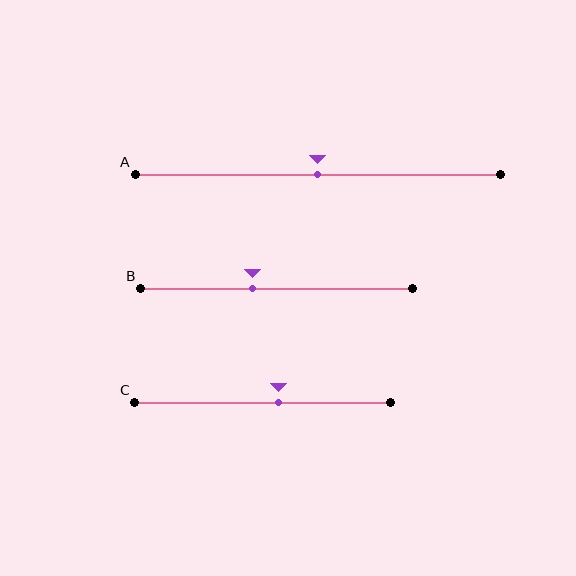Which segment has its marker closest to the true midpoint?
Segment A has its marker closest to the true midpoint.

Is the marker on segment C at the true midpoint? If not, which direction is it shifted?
No, the marker on segment C is shifted to the right by about 6% of the segment length.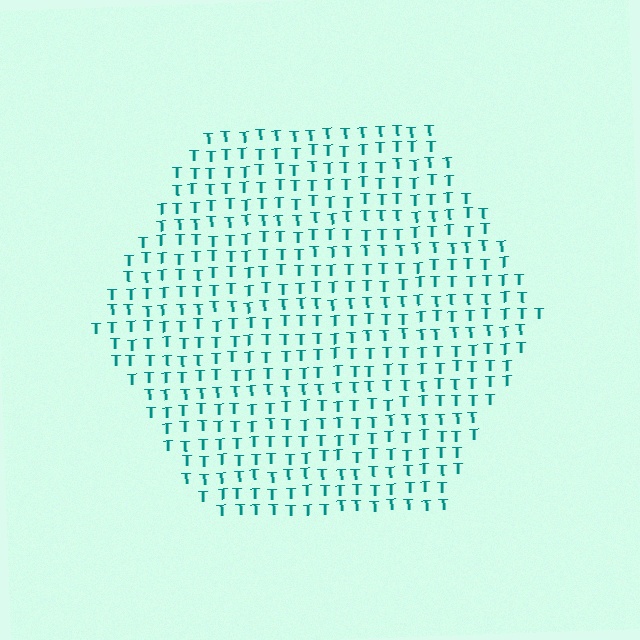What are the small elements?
The small elements are letter T's.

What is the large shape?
The large shape is a hexagon.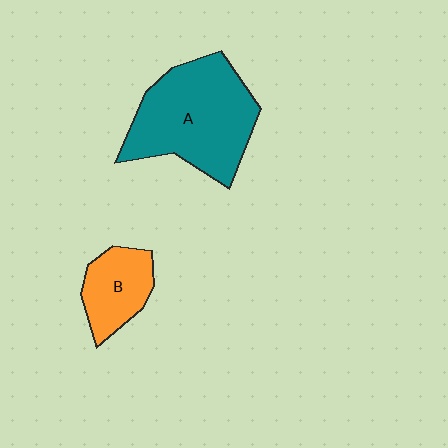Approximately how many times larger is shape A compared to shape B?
Approximately 2.3 times.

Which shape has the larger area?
Shape A (teal).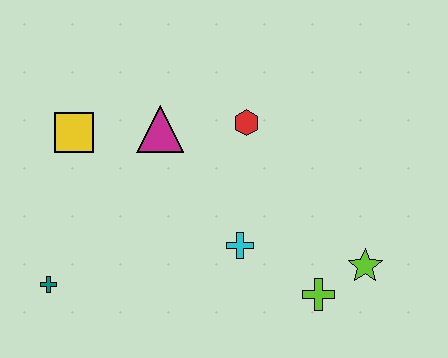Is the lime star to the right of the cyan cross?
Yes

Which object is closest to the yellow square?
The magenta triangle is closest to the yellow square.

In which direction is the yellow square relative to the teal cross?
The yellow square is above the teal cross.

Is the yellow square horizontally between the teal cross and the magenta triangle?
Yes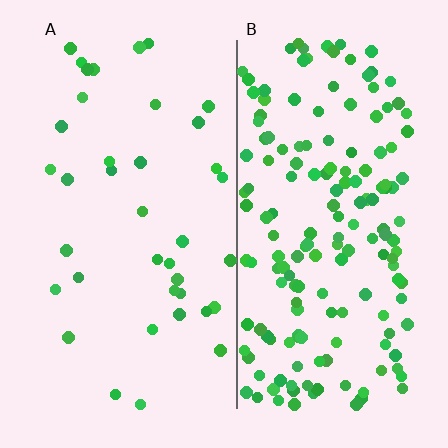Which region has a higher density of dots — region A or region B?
B (the right).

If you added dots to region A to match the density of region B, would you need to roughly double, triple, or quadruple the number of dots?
Approximately quadruple.